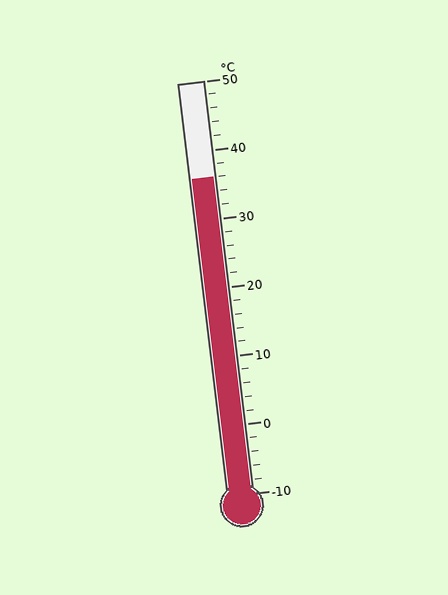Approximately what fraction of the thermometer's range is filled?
The thermometer is filled to approximately 75% of its range.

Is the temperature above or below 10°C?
The temperature is above 10°C.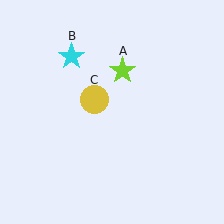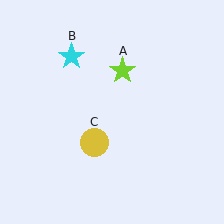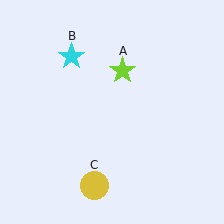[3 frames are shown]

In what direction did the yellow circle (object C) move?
The yellow circle (object C) moved down.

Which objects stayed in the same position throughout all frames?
Lime star (object A) and cyan star (object B) remained stationary.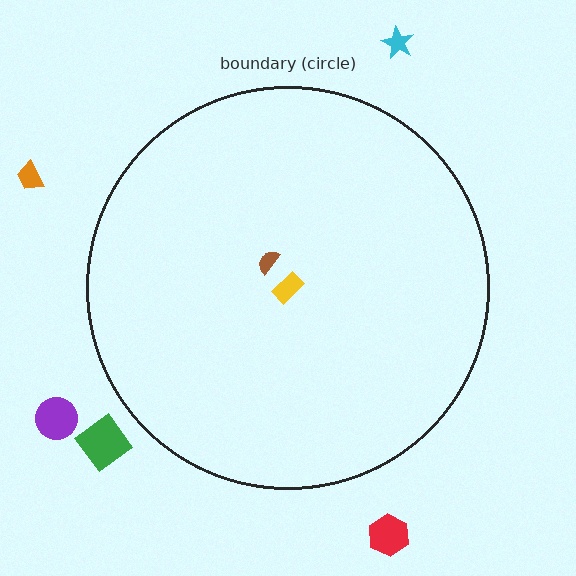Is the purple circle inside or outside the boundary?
Outside.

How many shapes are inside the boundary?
2 inside, 5 outside.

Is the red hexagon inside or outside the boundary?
Outside.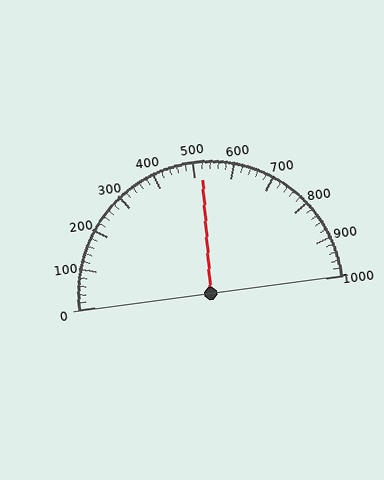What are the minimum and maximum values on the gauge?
The gauge ranges from 0 to 1000.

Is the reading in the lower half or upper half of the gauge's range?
The reading is in the upper half of the range (0 to 1000).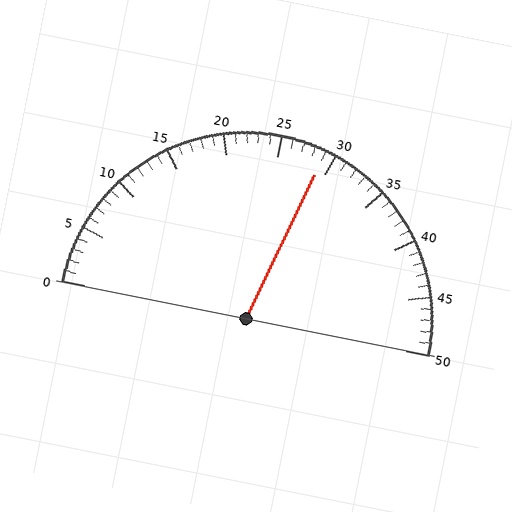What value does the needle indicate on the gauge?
The needle indicates approximately 29.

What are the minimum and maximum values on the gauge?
The gauge ranges from 0 to 50.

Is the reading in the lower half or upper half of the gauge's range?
The reading is in the upper half of the range (0 to 50).